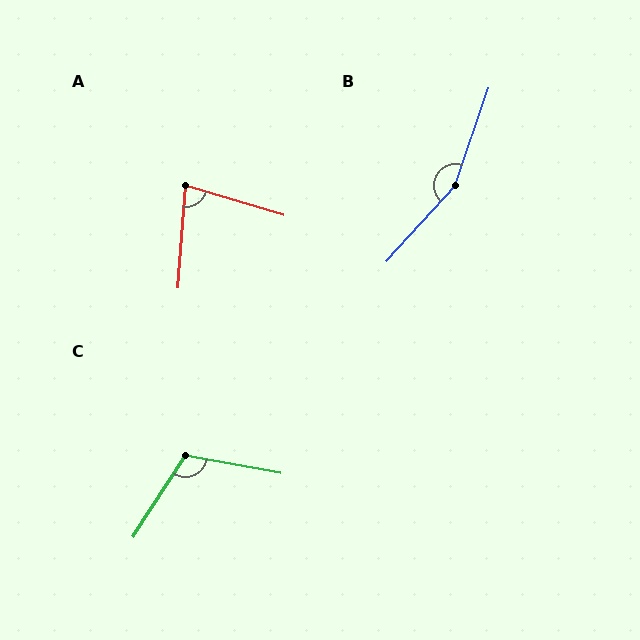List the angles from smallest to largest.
A (78°), C (112°), B (157°).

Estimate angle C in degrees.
Approximately 112 degrees.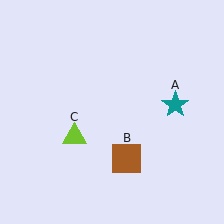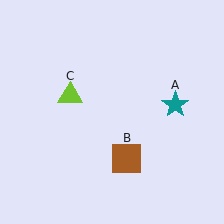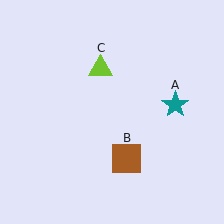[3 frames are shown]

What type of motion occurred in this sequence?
The lime triangle (object C) rotated clockwise around the center of the scene.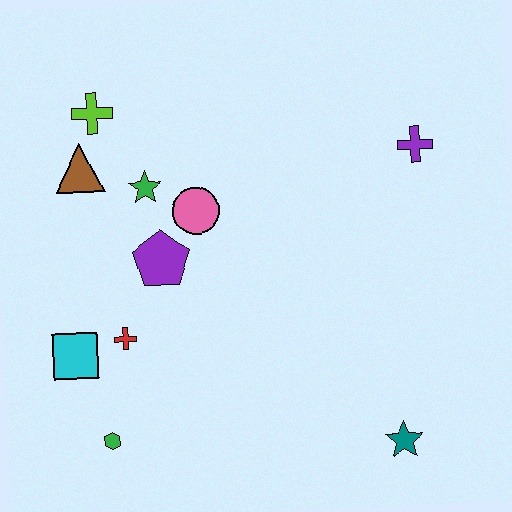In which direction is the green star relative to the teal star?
The green star is above the teal star.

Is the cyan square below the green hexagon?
No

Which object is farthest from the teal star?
The lime cross is farthest from the teal star.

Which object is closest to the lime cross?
The brown triangle is closest to the lime cross.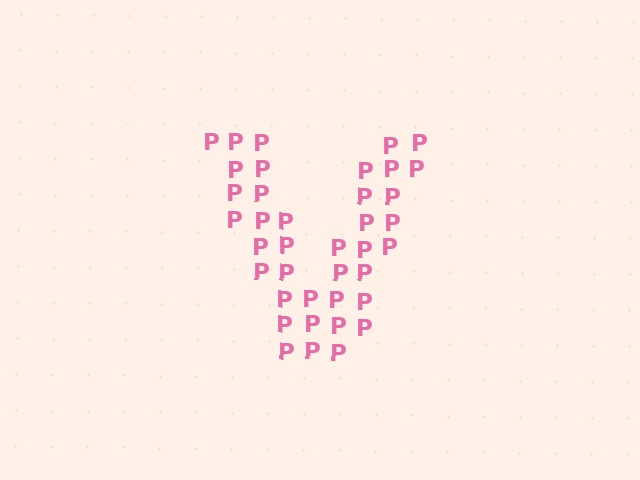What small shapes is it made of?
It is made of small letter P's.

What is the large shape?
The large shape is the letter V.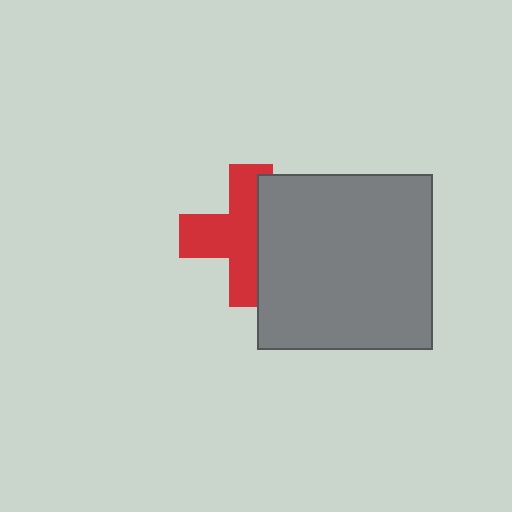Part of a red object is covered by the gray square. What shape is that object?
It is a cross.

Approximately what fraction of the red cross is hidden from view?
Roughly 40% of the red cross is hidden behind the gray square.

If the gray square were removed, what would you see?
You would see the complete red cross.